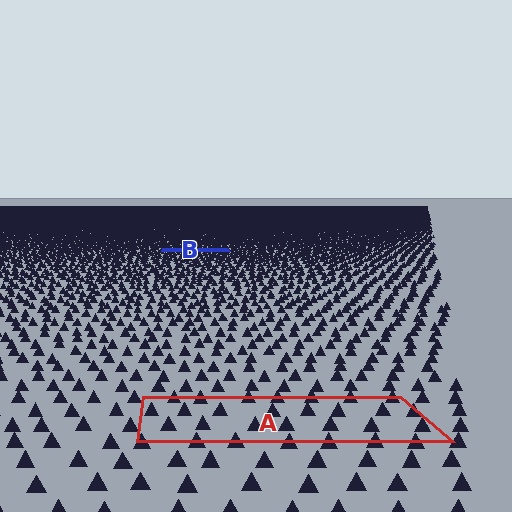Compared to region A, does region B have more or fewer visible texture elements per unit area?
Region B has more texture elements per unit area — they are packed more densely because it is farther away.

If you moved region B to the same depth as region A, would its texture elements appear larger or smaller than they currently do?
They would appear larger. At a closer depth, the same texture elements are projected at a bigger on-screen size.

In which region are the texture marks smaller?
The texture marks are smaller in region B, because it is farther away.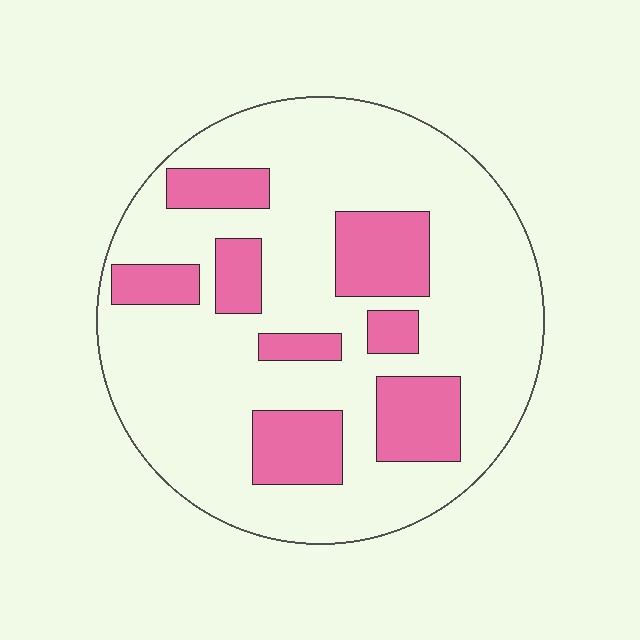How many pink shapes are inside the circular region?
8.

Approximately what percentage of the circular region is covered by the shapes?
Approximately 25%.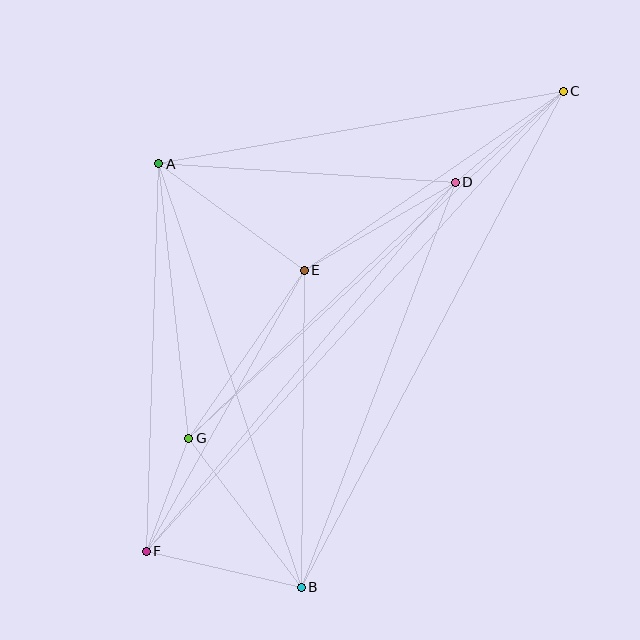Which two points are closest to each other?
Points F and G are closest to each other.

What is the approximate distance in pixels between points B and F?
The distance between B and F is approximately 159 pixels.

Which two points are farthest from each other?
Points C and F are farthest from each other.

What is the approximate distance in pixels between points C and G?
The distance between C and G is approximately 510 pixels.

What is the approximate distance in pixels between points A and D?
The distance between A and D is approximately 297 pixels.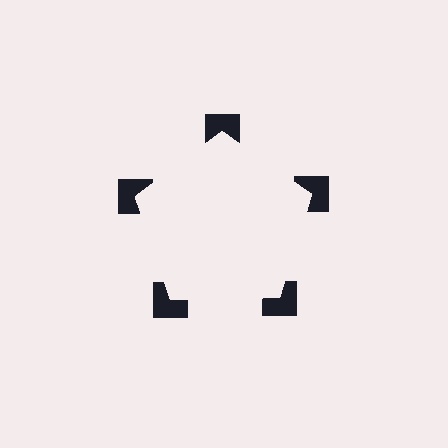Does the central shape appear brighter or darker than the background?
It typically appears slightly brighter than the background, even though no actual brightness change is drawn.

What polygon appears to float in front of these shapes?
An illusory pentagon — its edges are inferred from the aligned wedge cuts in the notched squares, not physically drawn.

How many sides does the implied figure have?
5 sides.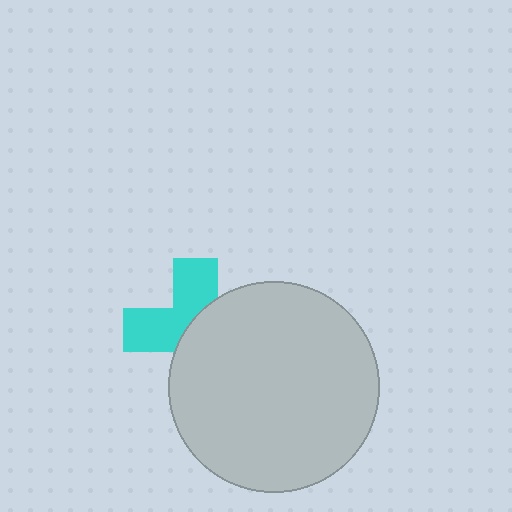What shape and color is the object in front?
The object in front is a light gray circle.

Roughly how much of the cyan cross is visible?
About half of it is visible (roughly 45%).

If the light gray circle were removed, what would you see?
You would see the complete cyan cross.